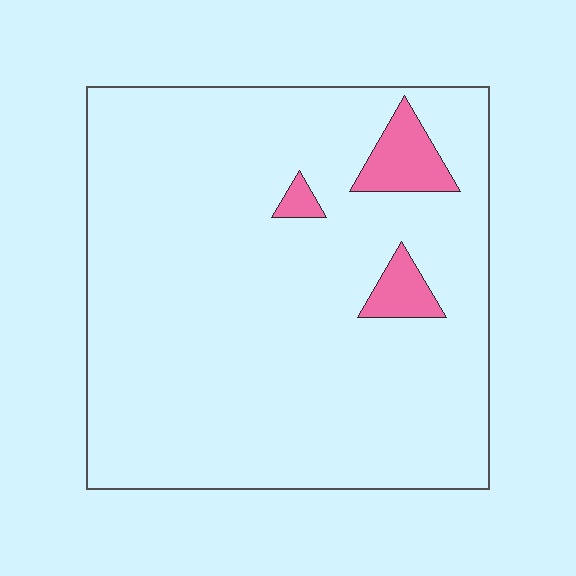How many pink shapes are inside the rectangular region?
3.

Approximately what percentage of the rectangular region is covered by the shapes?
Approximately 5%.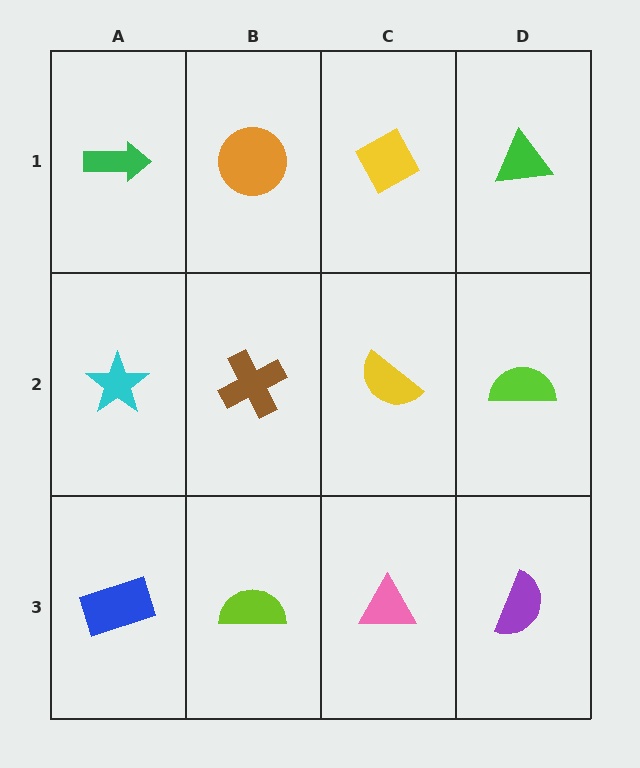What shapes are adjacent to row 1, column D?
A lime semicircle (row 2, column D), a yellow diamond (row 1, column C).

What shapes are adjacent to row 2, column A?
A green arrow (row 1, column A), a blue rectangle (row 3, column A), a brown cross (row 2, column B).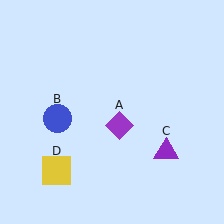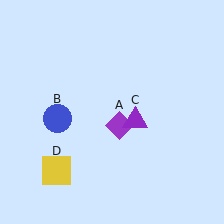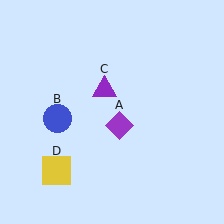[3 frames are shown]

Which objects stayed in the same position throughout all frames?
Purple diamond (object A) and blue circle (object B) and yellow square (object D) remained stationary.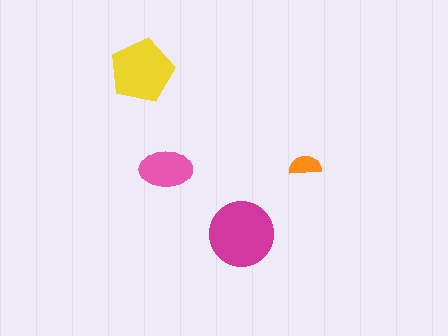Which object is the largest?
The magenta circle.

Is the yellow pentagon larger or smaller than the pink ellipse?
Larger.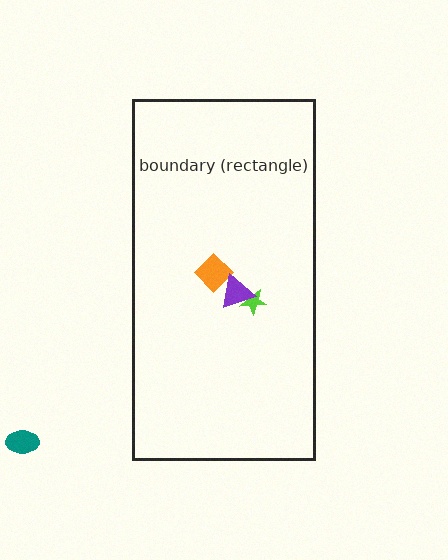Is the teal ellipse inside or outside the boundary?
Outside.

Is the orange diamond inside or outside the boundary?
Inside.